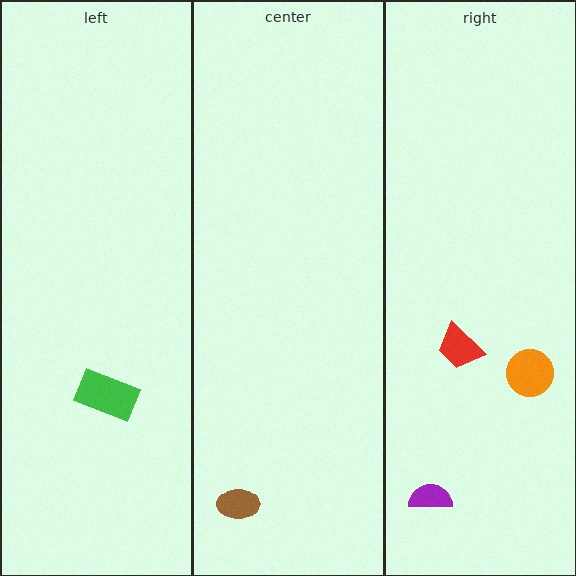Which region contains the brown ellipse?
The center region.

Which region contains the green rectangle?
The left region.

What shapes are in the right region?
The orange circle, the red trapezoid, the purple semicircle.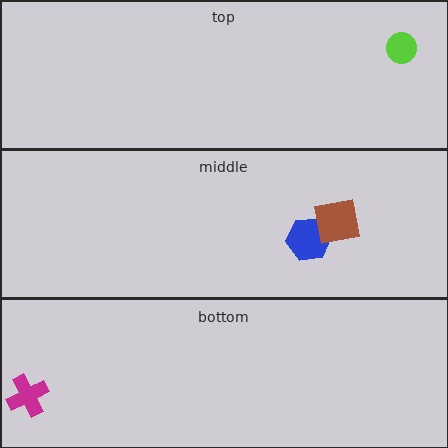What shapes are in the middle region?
The blue hexagon, the brown square.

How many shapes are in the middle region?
2.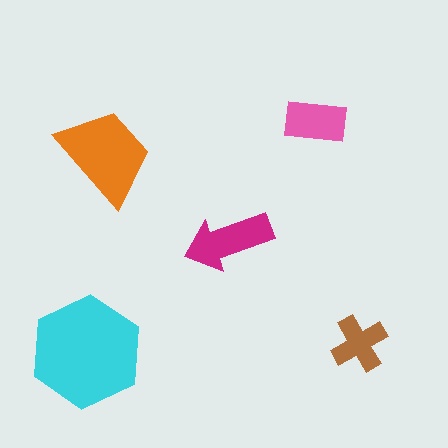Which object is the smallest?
The brown cross.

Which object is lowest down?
The cyan hexagon is bottommost.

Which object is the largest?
The cyan hexagon.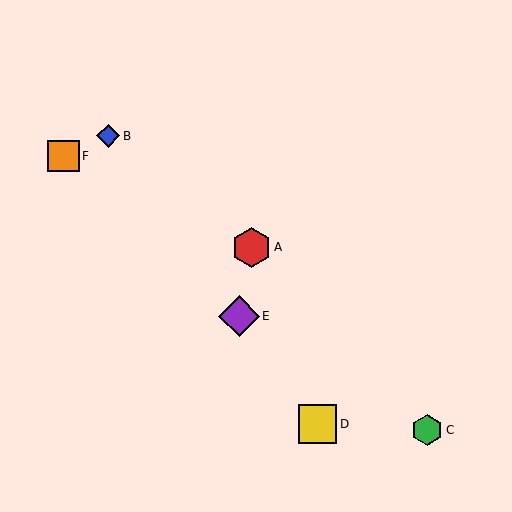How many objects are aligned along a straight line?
3 objects (B, D, E) are aligned along a straight line.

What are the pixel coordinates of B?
Object B is at (108, 136).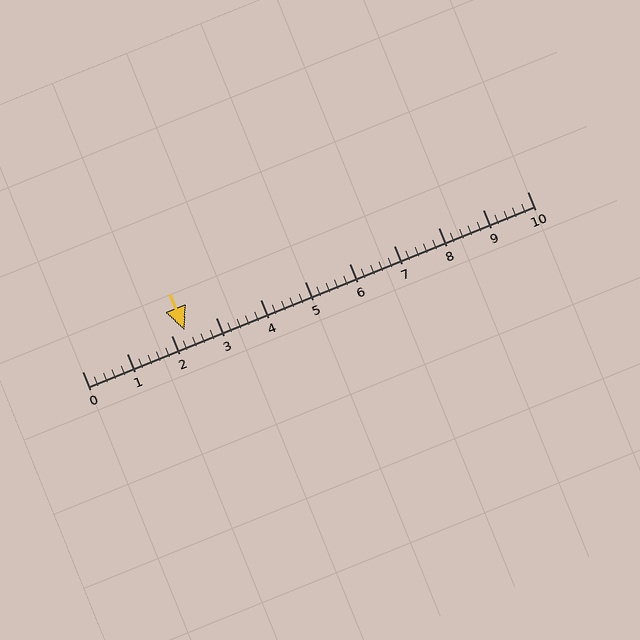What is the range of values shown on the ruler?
The ruler shows values from 0 to 10.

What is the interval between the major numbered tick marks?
The major tick marks are spaced 1 units apart.